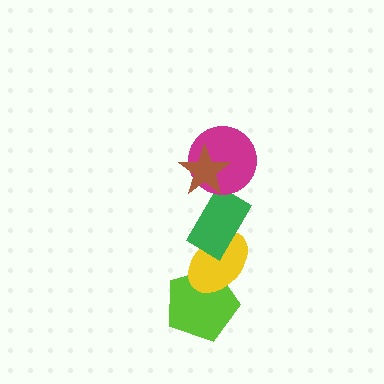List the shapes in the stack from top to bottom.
From top to bottom: the brown star, the magenta circle, the green rectangle, the yellow ellipse, the lime pentagon.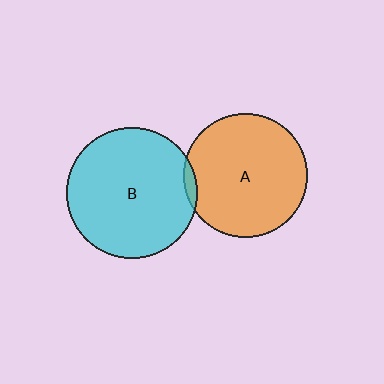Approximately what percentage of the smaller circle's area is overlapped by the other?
Approximately 5%.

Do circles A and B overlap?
Yes.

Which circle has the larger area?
Circle B (cyan).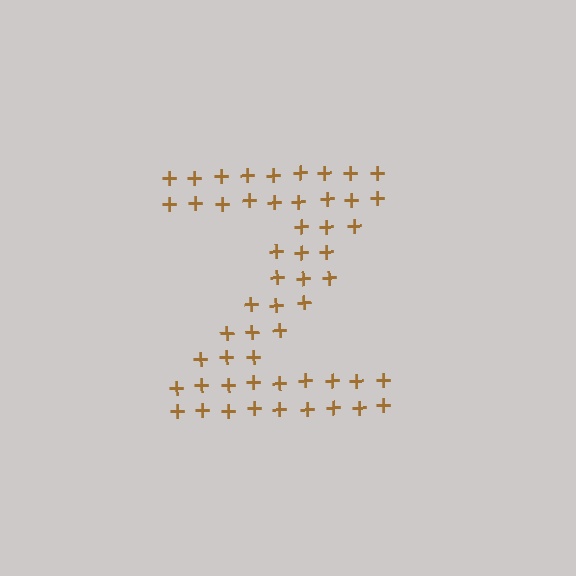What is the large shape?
The large shape is the letter Z.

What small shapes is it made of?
It is made of small plus signs.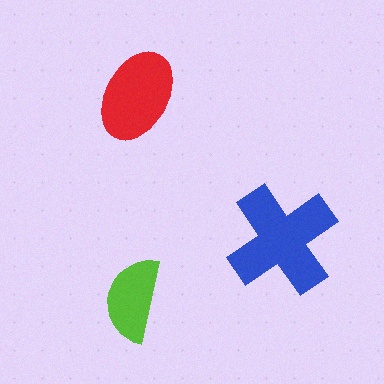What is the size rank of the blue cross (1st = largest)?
1st.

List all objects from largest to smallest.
The blue cross, the red ellipse, the lime semicircle.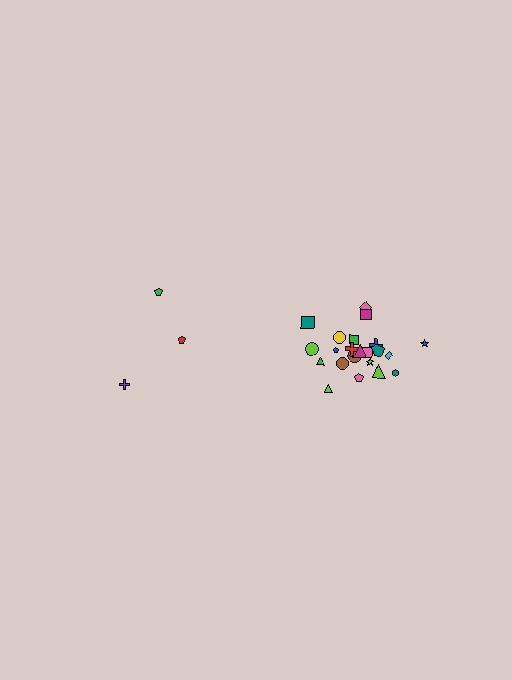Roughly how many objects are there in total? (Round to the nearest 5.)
Roughly 25 objects in total.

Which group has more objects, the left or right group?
The right group.